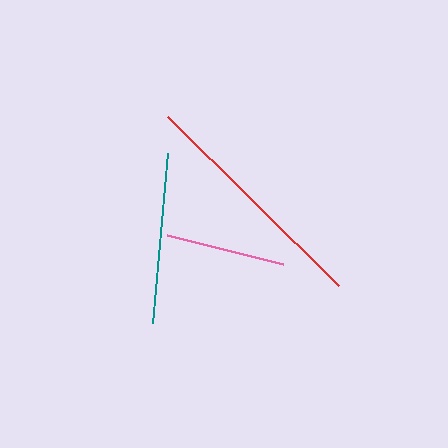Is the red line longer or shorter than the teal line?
The red line is longer than the teal line.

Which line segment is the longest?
The red line is the longest at approximately 241 pixels.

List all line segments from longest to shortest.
From longest to shortest: red, teal, pink.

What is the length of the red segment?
The red segment is approximately 241 pixels long.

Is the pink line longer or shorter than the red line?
The red line is longer than the pink line.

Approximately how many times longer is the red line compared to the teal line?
The red line is approximately 1.4 times the length of the teal line.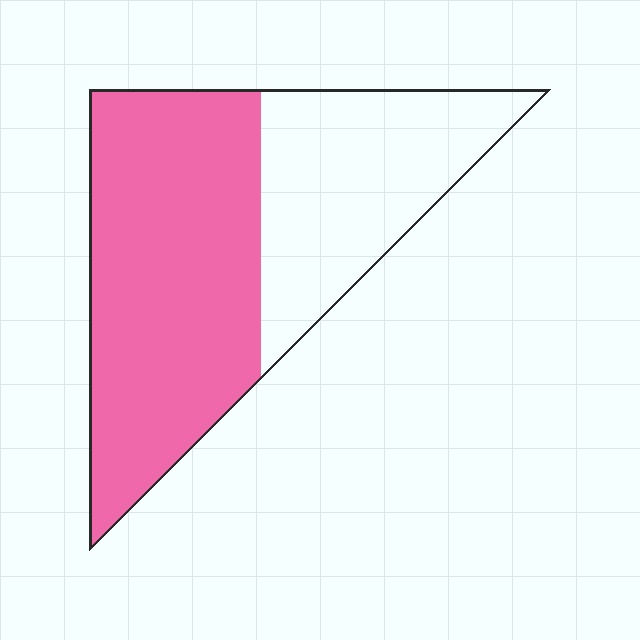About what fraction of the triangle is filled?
About three fifths (3/5).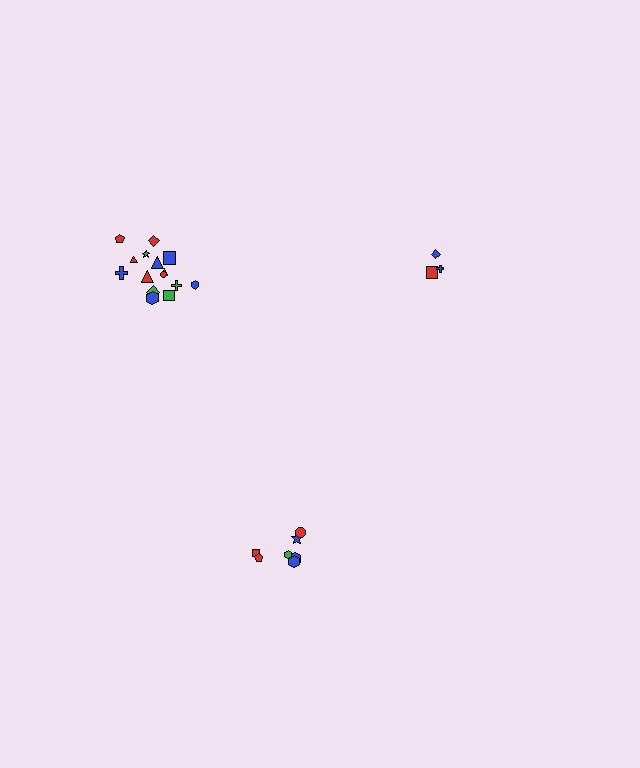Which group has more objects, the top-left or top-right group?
The top-left group.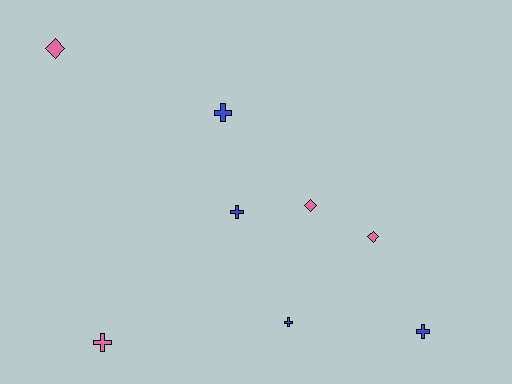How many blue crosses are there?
There are 4 blue crosses.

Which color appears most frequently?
Blue, with 4 objects.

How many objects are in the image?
There are 8 objects.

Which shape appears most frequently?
Cross, with 5 objects.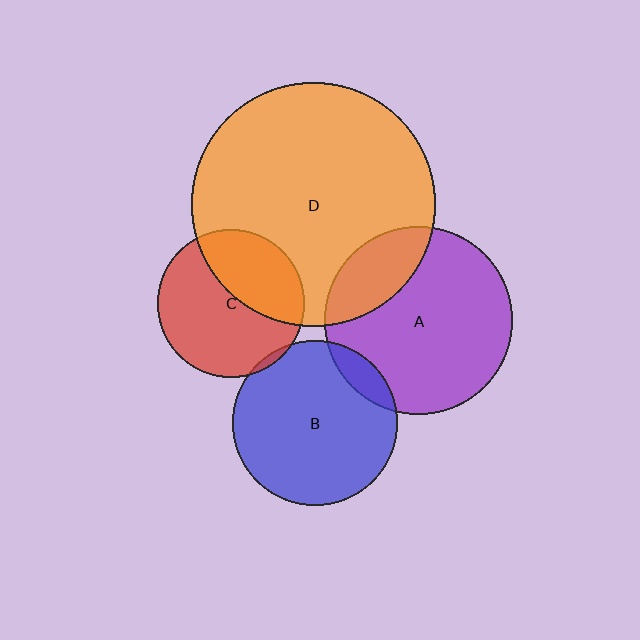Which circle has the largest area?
Circle D (orange).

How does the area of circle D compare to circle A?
Approximately 1.7 times.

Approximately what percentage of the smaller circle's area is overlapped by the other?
Approximately 10%.